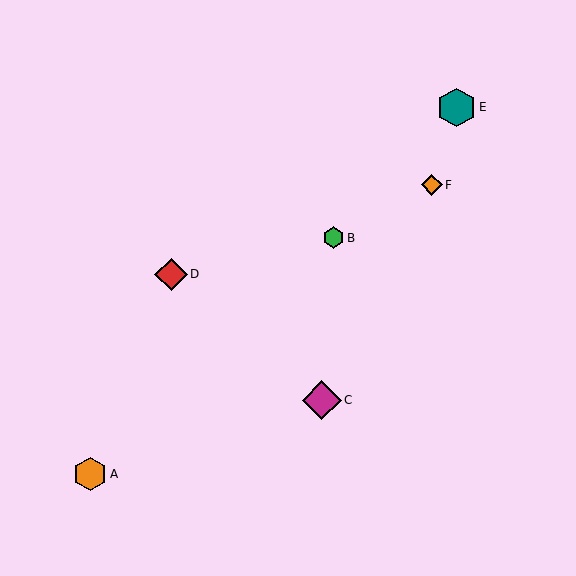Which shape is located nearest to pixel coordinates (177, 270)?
The red diamond (labeled D) at (171, 274) is nearest to that location.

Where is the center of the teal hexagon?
The center of the teal hexagon is at (456, 107).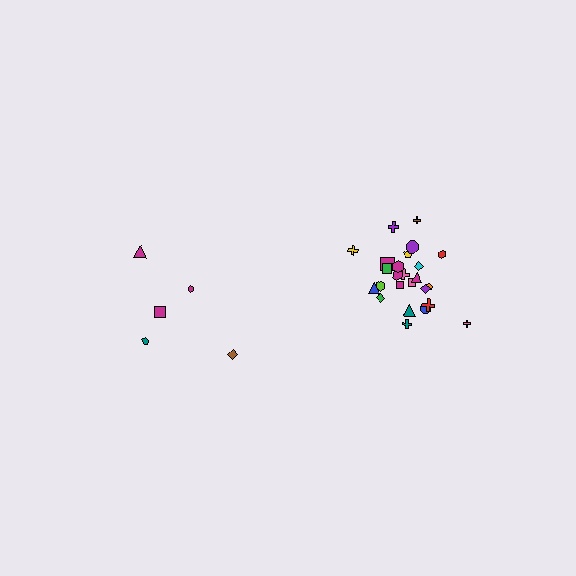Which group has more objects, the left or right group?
The right group.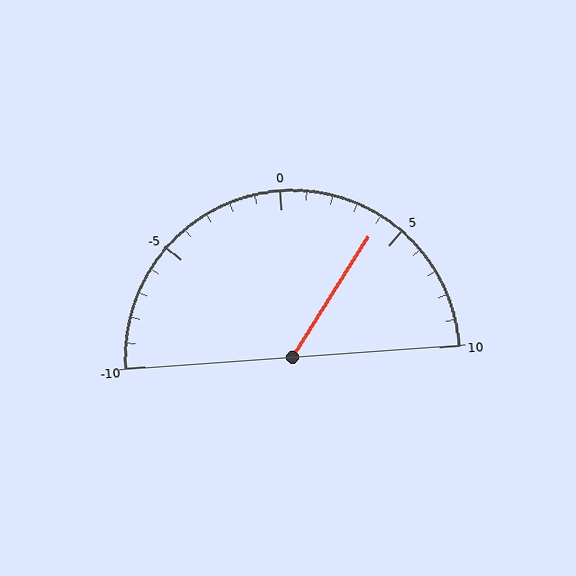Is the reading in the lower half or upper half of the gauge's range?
The reading is in the upper half of the range (-10 to 10).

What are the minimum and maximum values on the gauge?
The gauge ranges from -10 to 10.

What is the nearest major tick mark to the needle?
The nearest major tick mark is 5.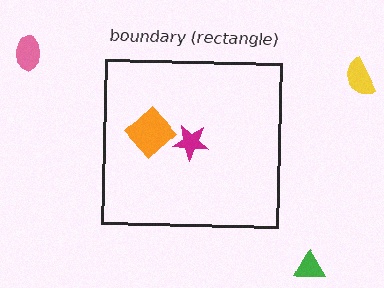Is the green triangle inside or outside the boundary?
Outside.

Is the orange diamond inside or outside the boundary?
Inside.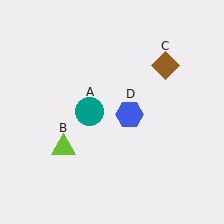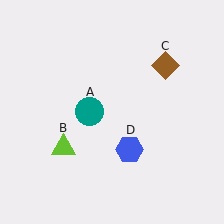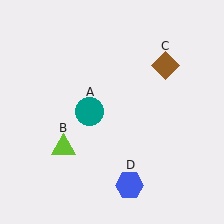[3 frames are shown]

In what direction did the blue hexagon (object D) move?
The blue hexagon (object D) moved down.